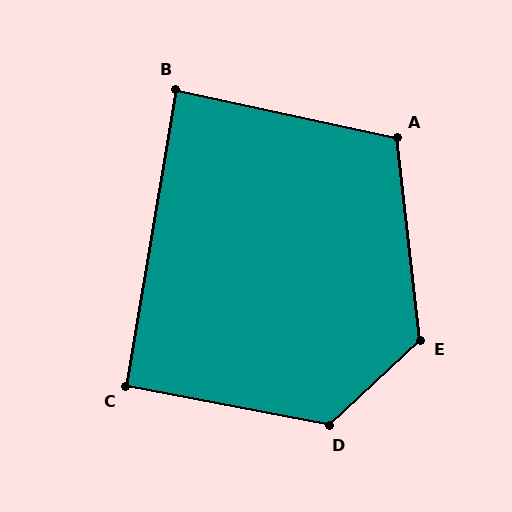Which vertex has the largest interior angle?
E, at approximately 127 degrees.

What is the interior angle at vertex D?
Approximately 126 degrees (obtuse).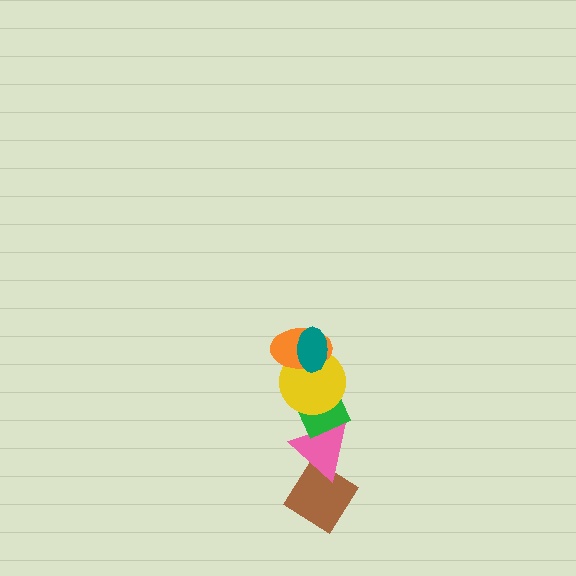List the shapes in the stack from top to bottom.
From top to bottom: the teal ellipse, the orange ellipse, the yellow circle, the green diamond, the pink triangle, the brown diamond.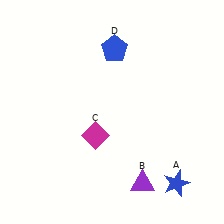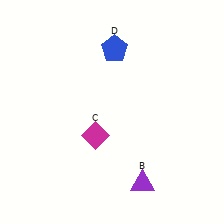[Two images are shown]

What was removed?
The blue star (A) was removed in Image 2.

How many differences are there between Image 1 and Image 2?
There is 1 difference between the two images.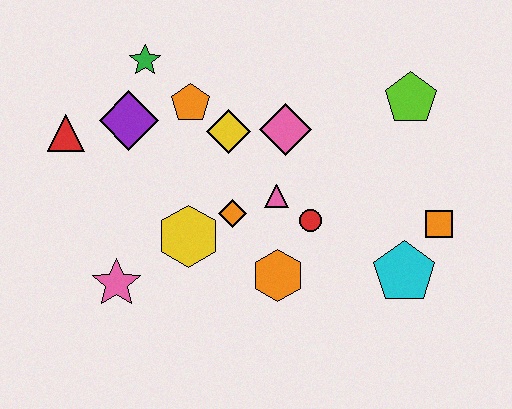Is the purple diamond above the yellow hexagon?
Yes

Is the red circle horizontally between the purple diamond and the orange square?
Yes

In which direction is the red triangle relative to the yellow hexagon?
The red triangle is to the left of the yellow hexagon.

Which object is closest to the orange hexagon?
The red circle is closest to the orange hexagon.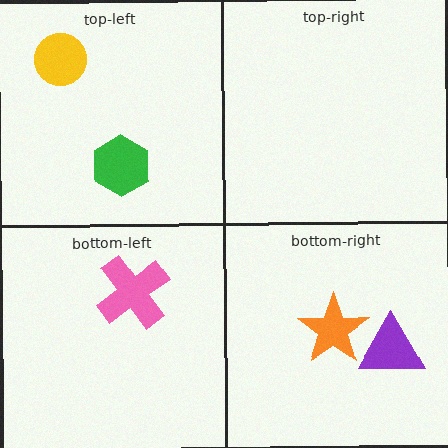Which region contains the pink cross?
The bottom-left region.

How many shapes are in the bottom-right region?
2.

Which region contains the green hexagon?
The top-left region.